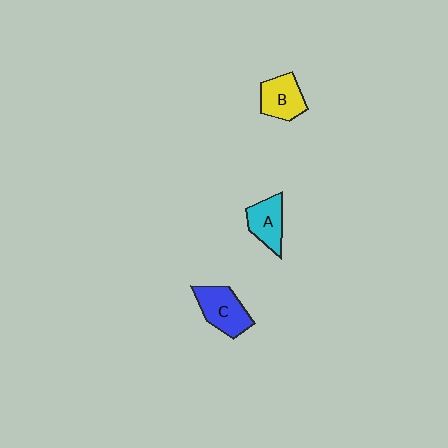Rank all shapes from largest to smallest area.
From largest to smallest: C (blue), B (yellow), A (cyan).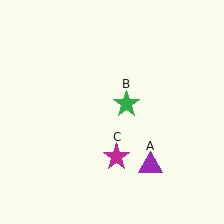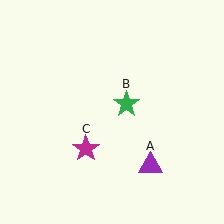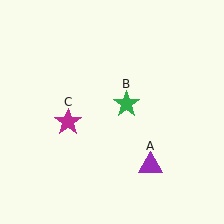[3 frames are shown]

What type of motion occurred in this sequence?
The magenta star (object C) rotated clockwise around the center of the scene.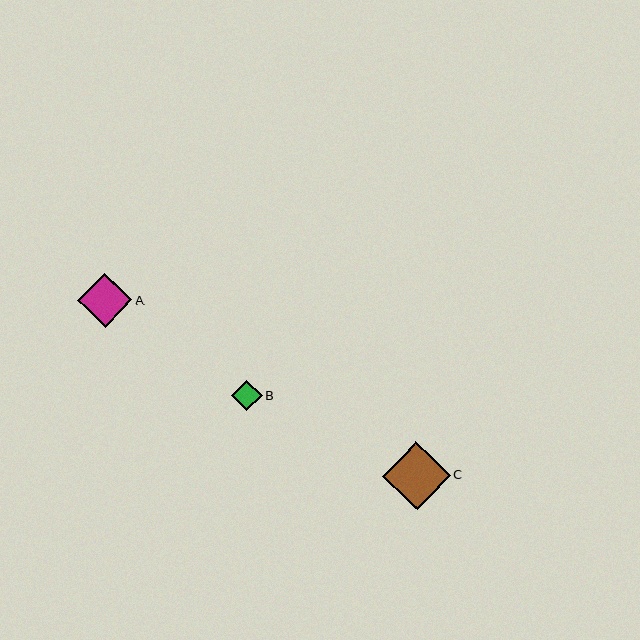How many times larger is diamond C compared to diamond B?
Diamond C is approximately 2.2 times the size of diamond B.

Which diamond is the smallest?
Diamond B is the smallest with a size of approximately 31 pixels.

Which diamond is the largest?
Diamond C is the largest with a size of approximately 68 pixels.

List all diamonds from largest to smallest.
From largest to smallest: C, A, B.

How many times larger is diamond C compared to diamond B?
Diamond C is approximately 2.2 times the size of diamond B.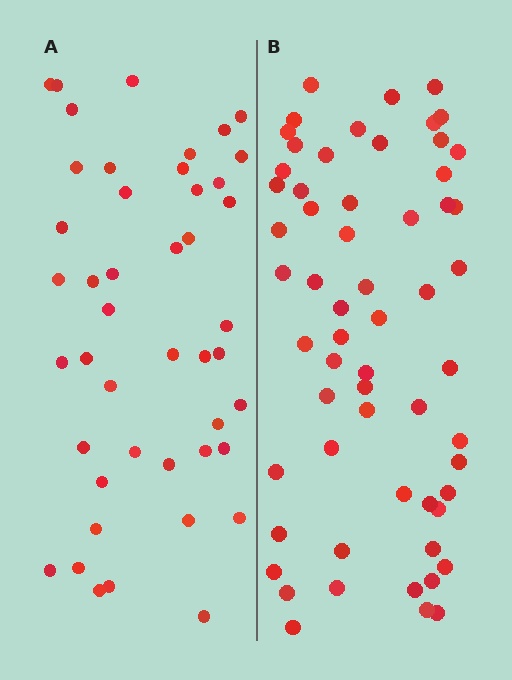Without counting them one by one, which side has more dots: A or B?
Region B (the right region) has more dots.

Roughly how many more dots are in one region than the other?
Region B has approximately 15 more dots than region A.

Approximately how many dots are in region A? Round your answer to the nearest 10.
About 40 dots. (The exact count is 45, which rounds to 40.)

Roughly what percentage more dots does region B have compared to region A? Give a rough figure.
About 35% more.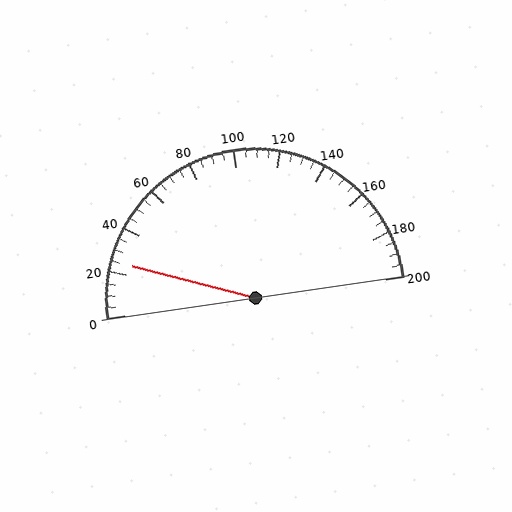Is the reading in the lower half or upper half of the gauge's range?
The reading is in the lower half of the range (0 to 200).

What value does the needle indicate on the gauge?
The needle indicates approximately 25.